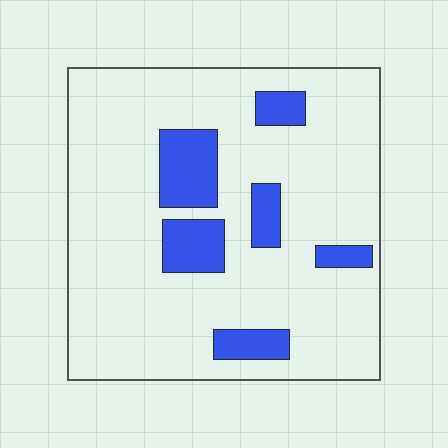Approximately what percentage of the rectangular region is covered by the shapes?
Approximately 15%.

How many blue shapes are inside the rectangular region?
6.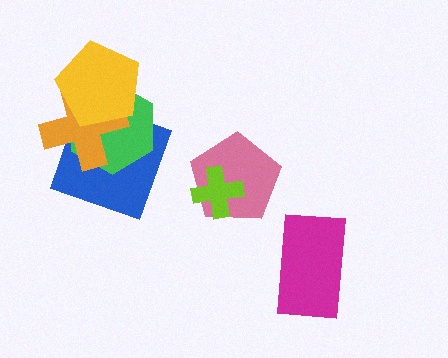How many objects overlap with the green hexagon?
3 objects overlap with the green hexagon.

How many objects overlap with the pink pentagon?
1 object overlaps with the pink pentagon.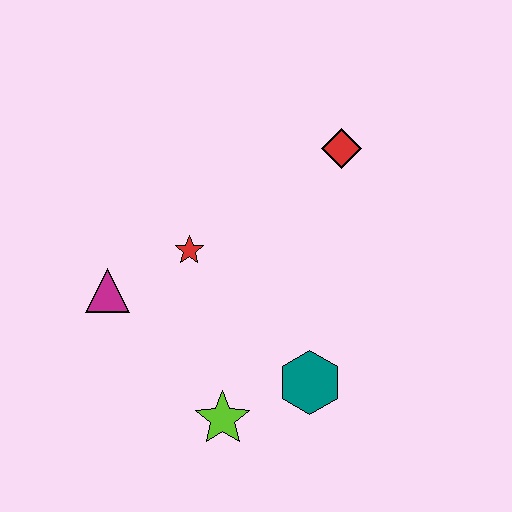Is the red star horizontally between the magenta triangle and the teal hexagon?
Yes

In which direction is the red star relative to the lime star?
The red star is above the lime star.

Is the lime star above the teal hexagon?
No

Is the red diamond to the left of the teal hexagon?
No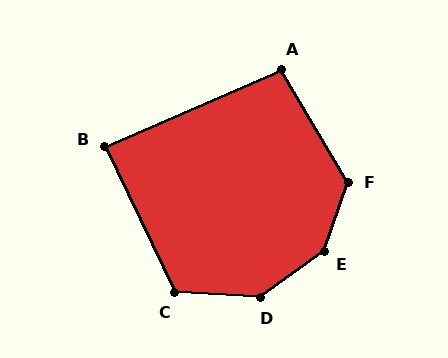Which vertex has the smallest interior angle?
B, at approximately 88 degrees.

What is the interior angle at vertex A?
Approximately 97 degrees (obtuse).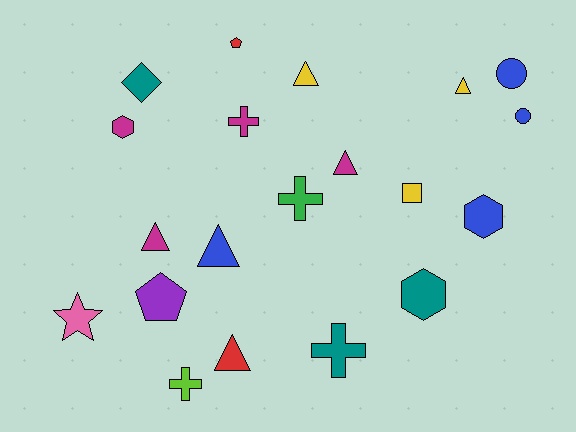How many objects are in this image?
There are 20 objects.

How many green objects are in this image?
There is 1 green object.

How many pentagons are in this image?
There are 2 pentagons.